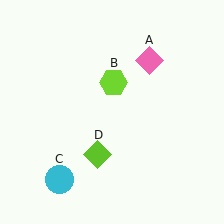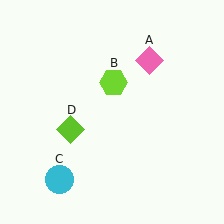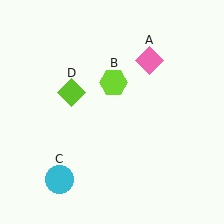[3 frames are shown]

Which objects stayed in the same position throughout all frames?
Pink diamond (object A) and lime hexagon (object B) and cyan circle (object C) remained stationary.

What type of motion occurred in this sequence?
The lime diamond (object D) rotated clockwise around the center of the scene.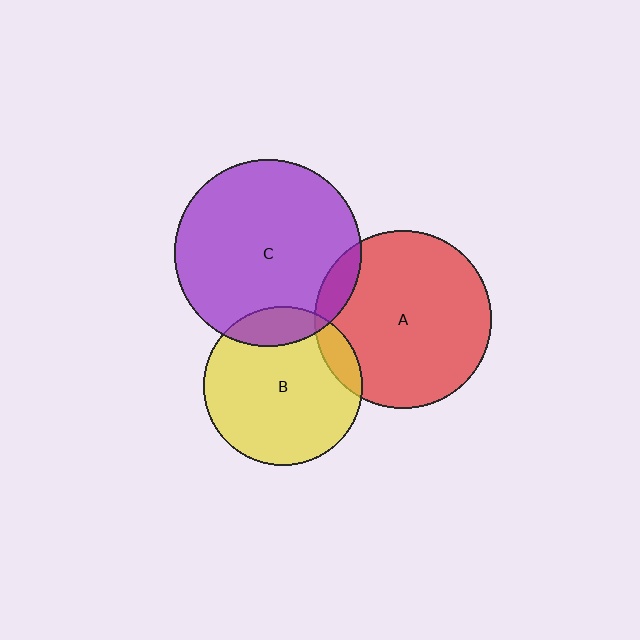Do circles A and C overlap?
Yes.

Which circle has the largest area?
Circle C (purple).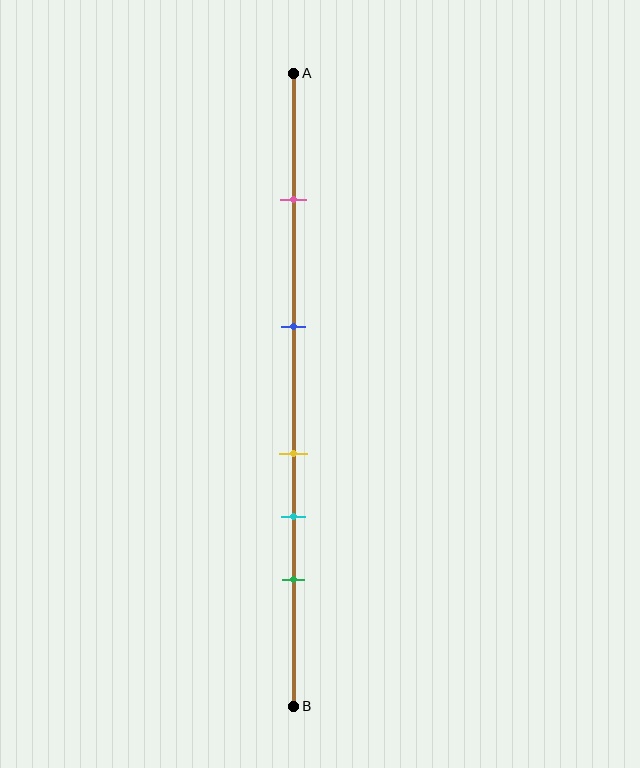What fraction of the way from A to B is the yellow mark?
The yellow mark is approximately 60% (0.6) of the way from A to B.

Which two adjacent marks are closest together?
The yellow and cyan marks are the closest adjacent pair.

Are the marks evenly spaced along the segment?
No, the marks are not evenly spaced.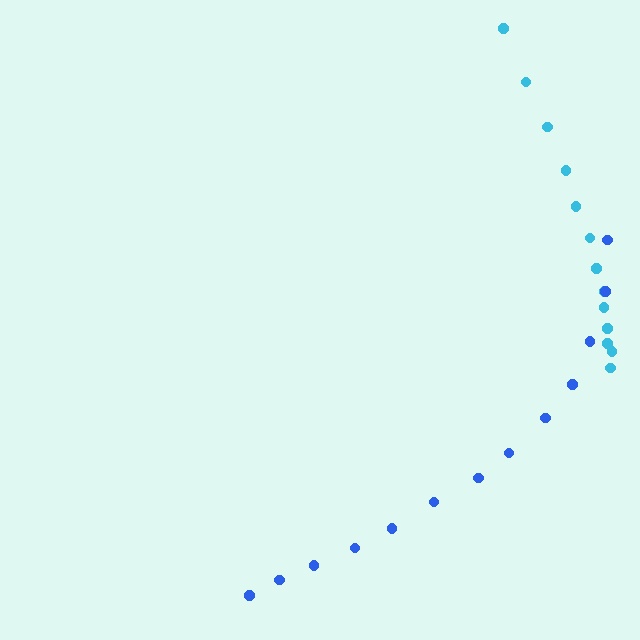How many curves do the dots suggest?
There are 2 distinct paths.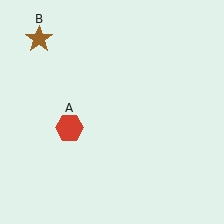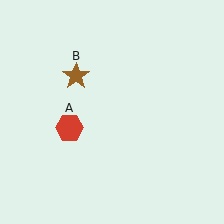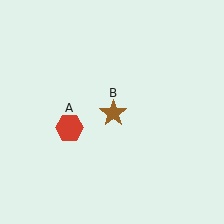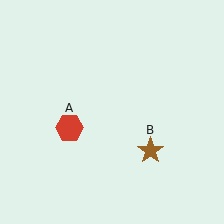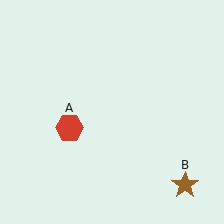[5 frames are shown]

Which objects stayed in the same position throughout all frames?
Red hexagon (object A) remained stationary.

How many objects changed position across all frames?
1 object changed position: brown star (object B).